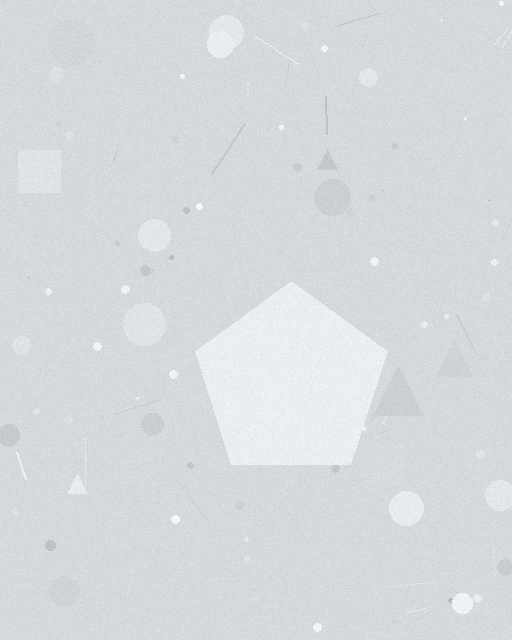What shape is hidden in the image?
A pentagon is hidden in the image.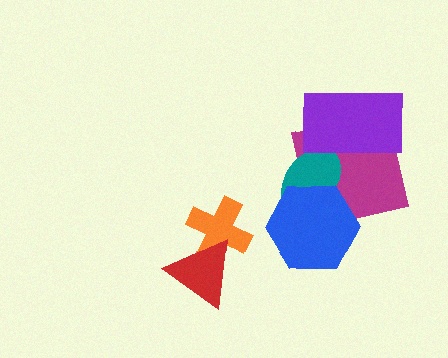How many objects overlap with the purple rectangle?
2 objects overlap with the purple rectangle.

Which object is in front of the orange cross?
The red triangle is in front of the orange cross.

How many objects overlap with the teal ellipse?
3 objects overlap with the teal ellipse.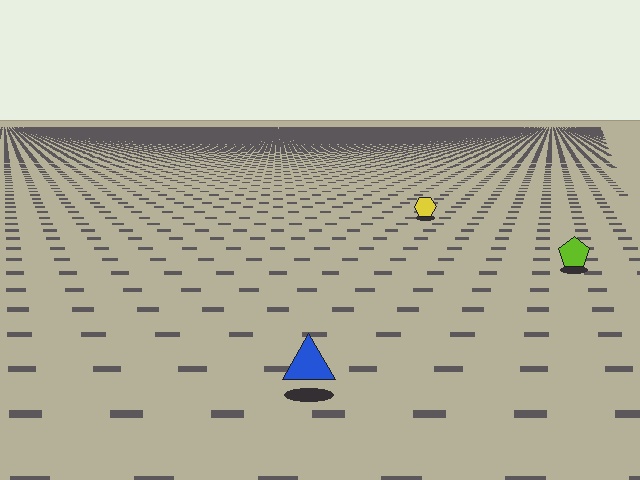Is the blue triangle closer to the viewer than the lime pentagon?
Yes. The blue triangle is closer — you can tell from the texture gradient: the ground texture is coarser near it.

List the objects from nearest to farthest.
From nearest to farthest: the blue triangle, the lime pentagon, the yellow hexagon.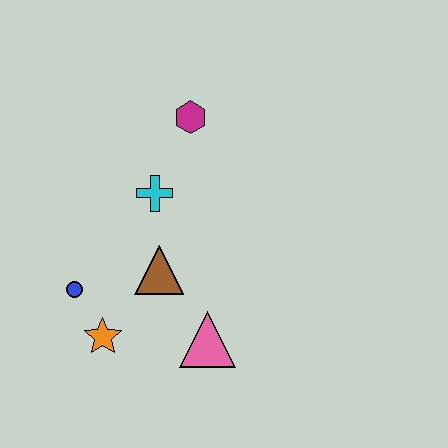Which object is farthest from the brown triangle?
The magenta hexagon is farthest from the brown triangle.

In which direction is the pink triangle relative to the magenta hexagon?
The pink triangle is below the magenta hexagon.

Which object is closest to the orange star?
The blue circle is closest to the orange star.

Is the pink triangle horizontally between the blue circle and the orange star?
No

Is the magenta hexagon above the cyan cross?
Yes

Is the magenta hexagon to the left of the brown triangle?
No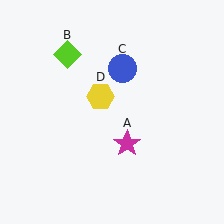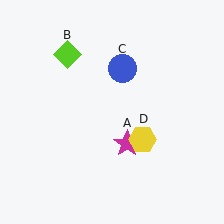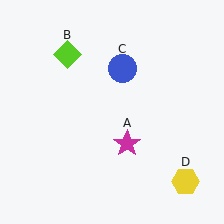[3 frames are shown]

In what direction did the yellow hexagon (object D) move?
The yellow hexagon (object D) moved down and to the right.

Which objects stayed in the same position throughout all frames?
Magenta star (object A) and lime diamond (object B) and blue circle (object C) remained stationary.